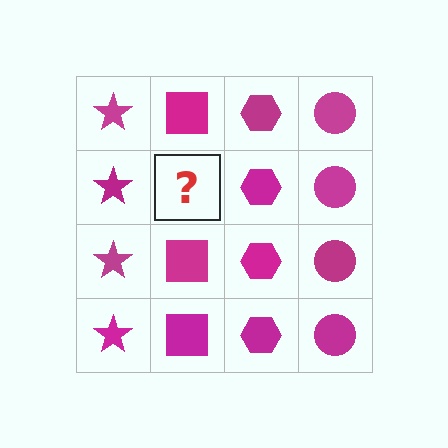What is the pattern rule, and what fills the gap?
The rule is that each column has a consistent shape. The gap should be filled with a magenta square.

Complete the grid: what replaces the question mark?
The question mark should be replaced with a magenta square.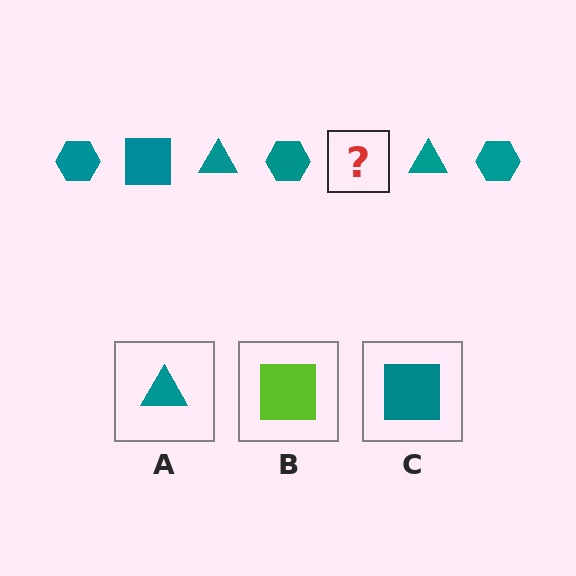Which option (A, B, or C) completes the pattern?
C.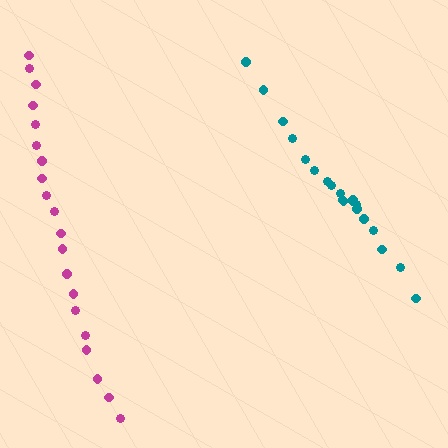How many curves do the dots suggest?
There are 2 distinct paths.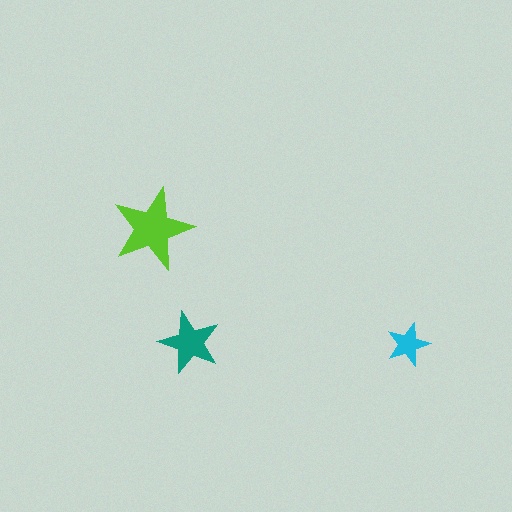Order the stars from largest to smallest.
the lime one, the teal one, the cyan one.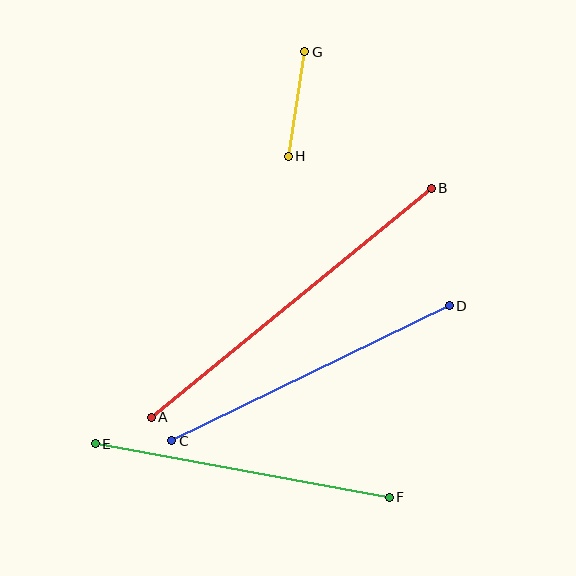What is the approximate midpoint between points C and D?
The midpoint is at approximately (311, 373) pixels.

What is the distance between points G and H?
The distance is approximately 106 pixels.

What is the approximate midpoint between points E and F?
The midpoint is at approximately (242, 471) pixels.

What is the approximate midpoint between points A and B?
The midpoint is at approximately (291, 303) pixels.